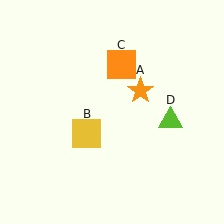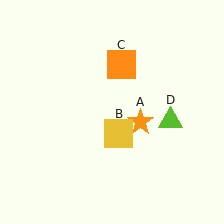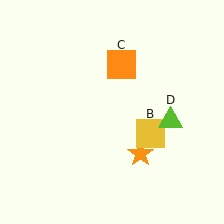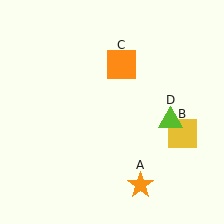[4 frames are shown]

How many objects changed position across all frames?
2 objects changed position: orange star (object A), yellow square (object B).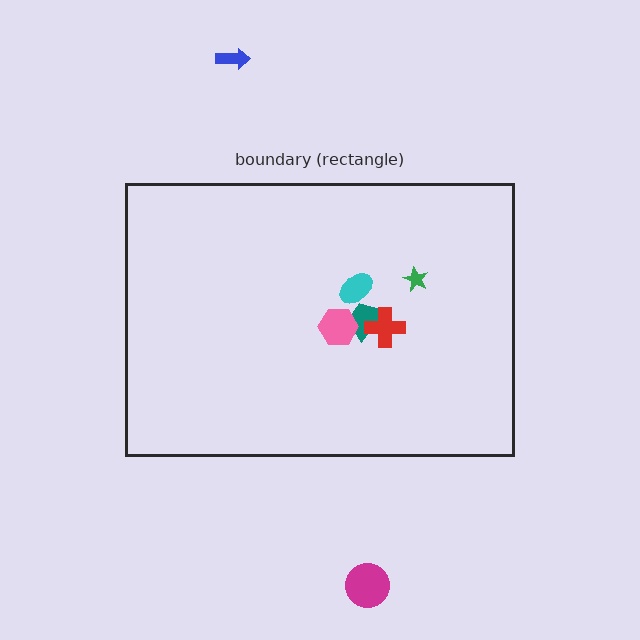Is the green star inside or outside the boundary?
Inside.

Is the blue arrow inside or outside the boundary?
Outside.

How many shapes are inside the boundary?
5 inside, 2 outside.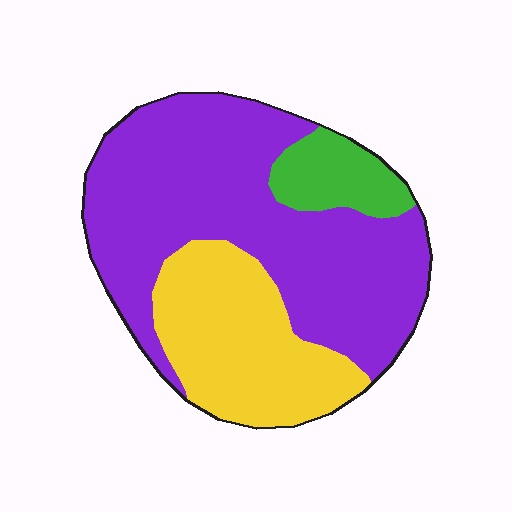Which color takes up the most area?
Purple, at roughly 60%.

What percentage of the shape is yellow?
Yellow covers roughly 30% of the shape.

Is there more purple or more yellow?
Purple.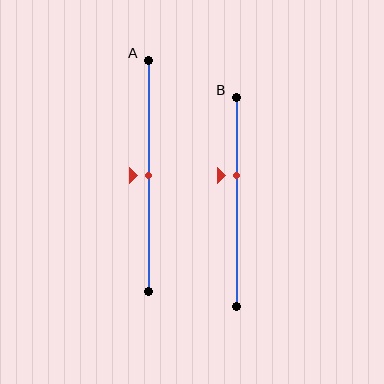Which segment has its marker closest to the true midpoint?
Segment A has its marker closest to the true midpoint.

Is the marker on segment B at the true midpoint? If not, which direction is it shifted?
No, the marker on segment B is shifted upward by about 13% of the segment length.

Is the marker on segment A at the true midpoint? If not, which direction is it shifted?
Yes, the marker on segment A is at the true midpoint.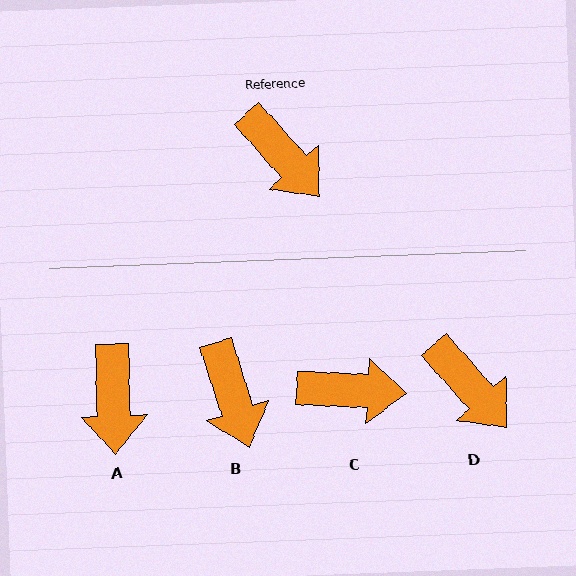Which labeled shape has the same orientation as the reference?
D.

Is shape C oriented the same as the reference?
No, it is off by about 45 degrees.